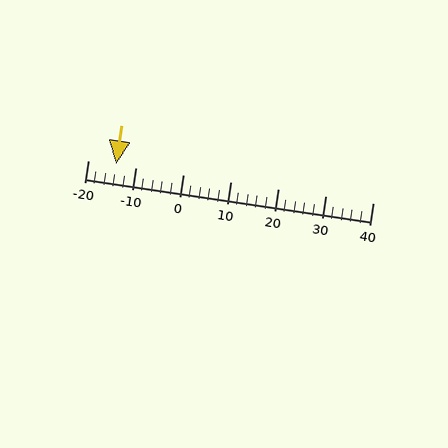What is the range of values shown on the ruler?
The ruler shows values from -20 to 40.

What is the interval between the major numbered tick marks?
The major tick marks are spaced 10 units apart.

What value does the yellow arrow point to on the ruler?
The yellow arrow points to approximately -14.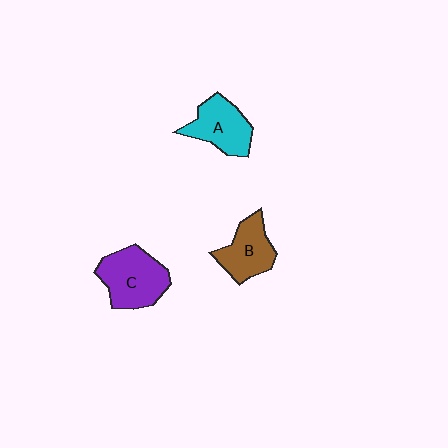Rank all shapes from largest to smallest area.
From largest to smallest: C (purple), A (cyan), B (brown).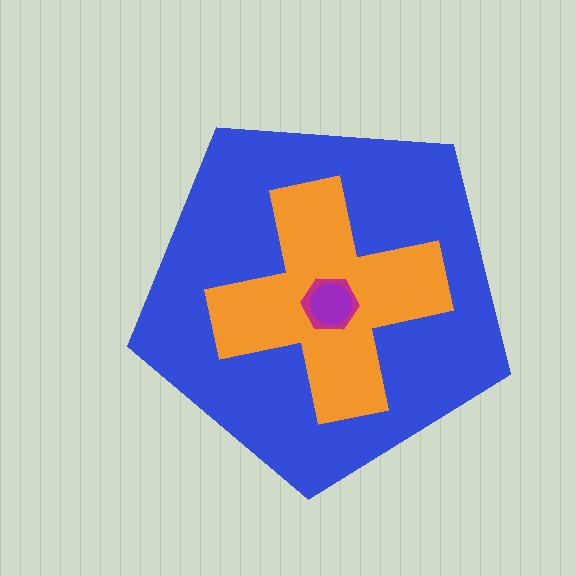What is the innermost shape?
The purple circle.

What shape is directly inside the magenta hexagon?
The purple circle.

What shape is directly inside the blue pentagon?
The orange cross.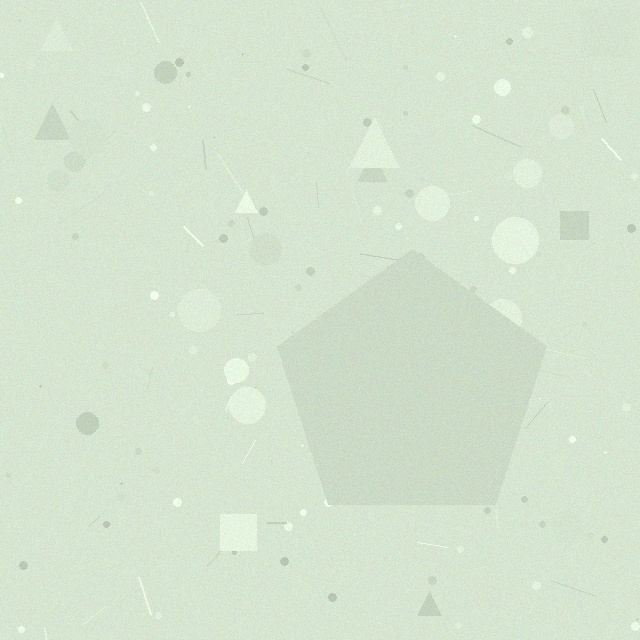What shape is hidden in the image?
A pentagon is hidden in the image.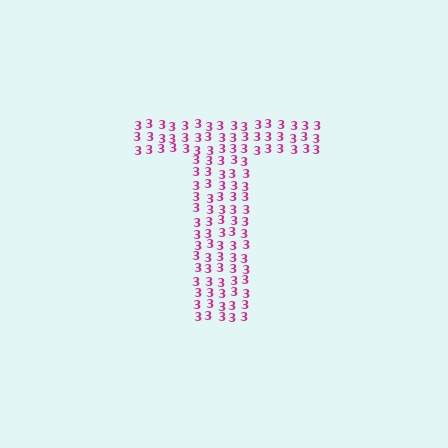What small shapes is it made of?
It is made of small digit 3's.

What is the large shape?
The large shape is the letter T.